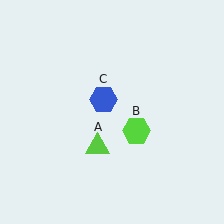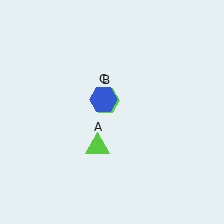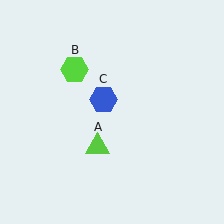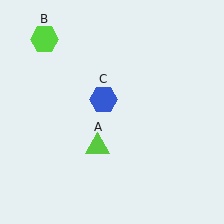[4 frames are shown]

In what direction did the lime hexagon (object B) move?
The lime hexagon (object B) moved up and to the left.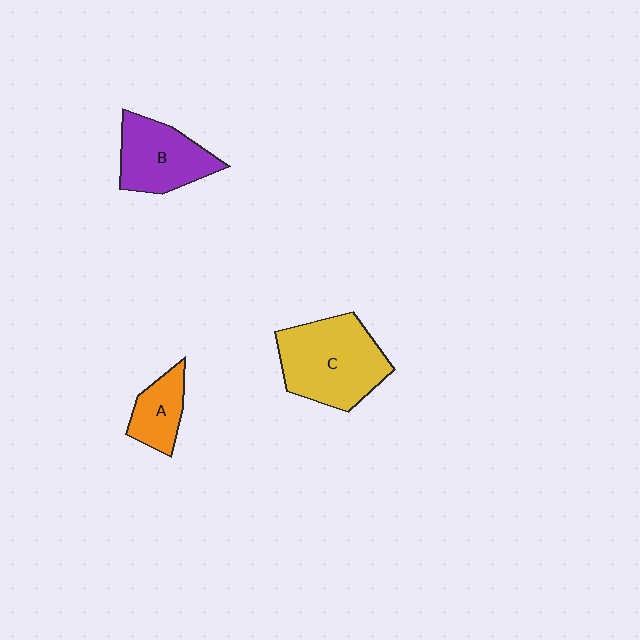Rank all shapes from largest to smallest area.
From largest to smallest: C (yellow), B (purple), A (orange).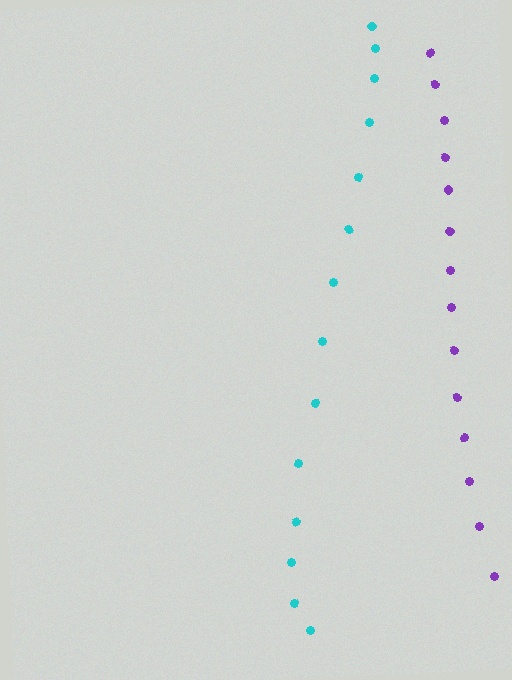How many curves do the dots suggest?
There are 2 distinct paths.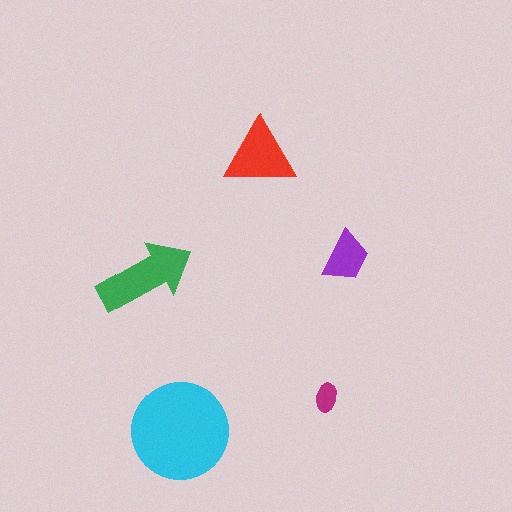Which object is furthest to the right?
The purple trapezoid is rightmost.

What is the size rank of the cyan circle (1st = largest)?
1st.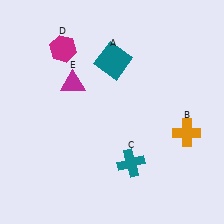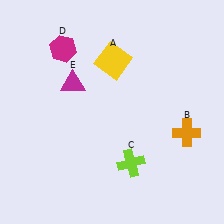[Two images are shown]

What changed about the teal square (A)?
In Image 1, A is teal. In Image 2, it changed to yellow.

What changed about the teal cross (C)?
In Image 1, C is teal. In Image 2, it changed to lime.